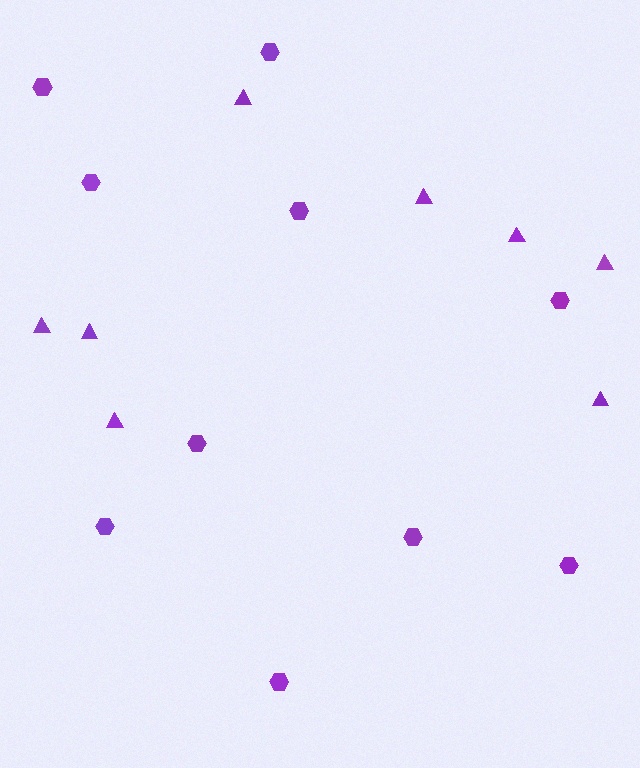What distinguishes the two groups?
There are 2 groups: one group of hexagons (10) and one group of triangles (8).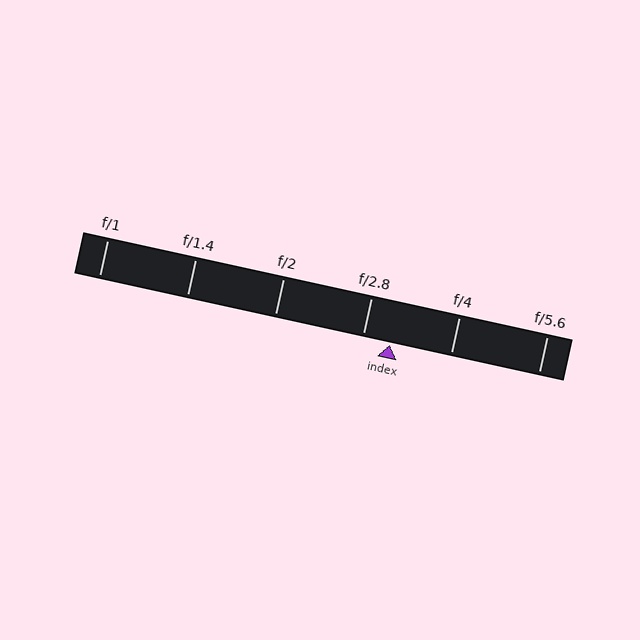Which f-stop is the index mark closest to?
The index mark is closest to f/2.8.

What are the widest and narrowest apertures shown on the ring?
The widest aperture shown is f/1 and the narrowest is f/5.6.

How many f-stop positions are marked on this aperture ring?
There are 6 f-stop positions marked.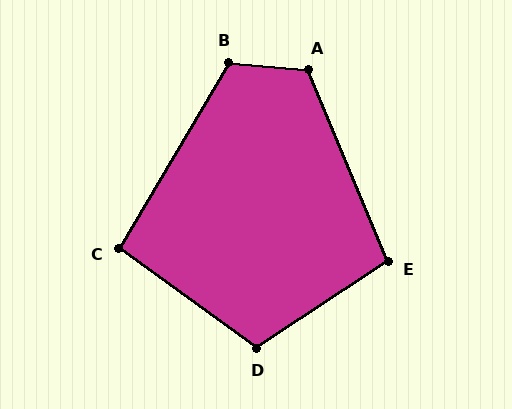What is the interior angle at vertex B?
Approximately 116 degrees (obtuse).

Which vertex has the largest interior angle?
A, at approximately 118 degrees.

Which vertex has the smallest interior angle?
C, at approximately 95 degrees.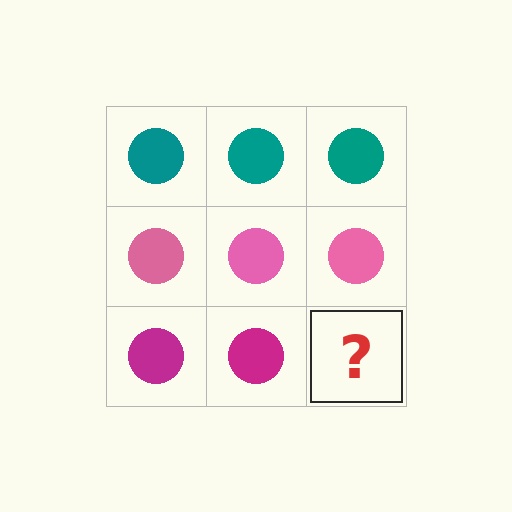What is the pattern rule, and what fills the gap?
The rule is that each row has a consistent color. The gap should be filled with a magenta circle.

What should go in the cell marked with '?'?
The missing cell should contain a magenta circle.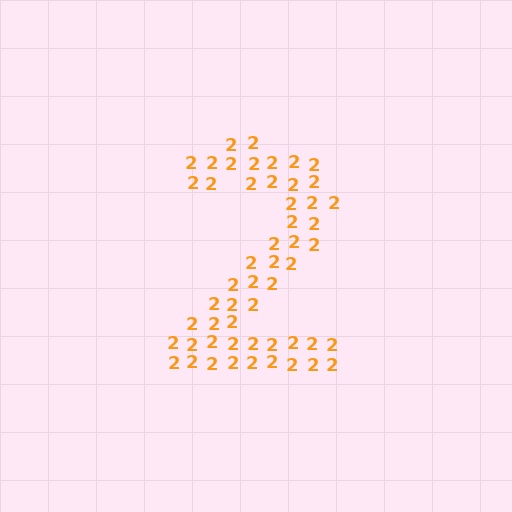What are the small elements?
The small elements are digit 2's.